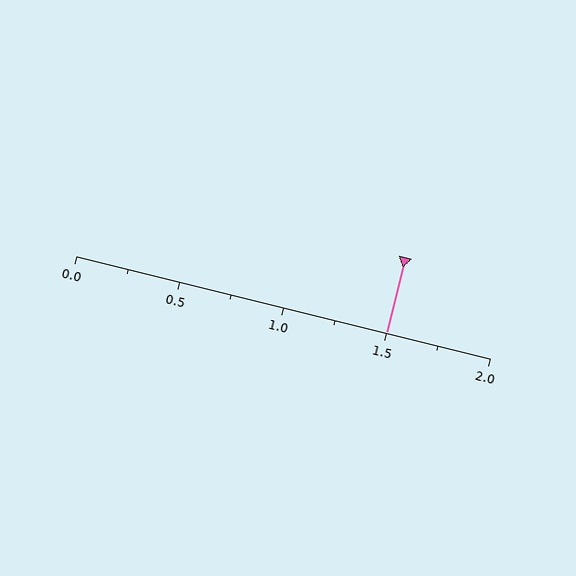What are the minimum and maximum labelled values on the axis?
The axis runs from 0.0 to 2.0.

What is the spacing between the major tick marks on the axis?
The major ticks are spaced 0.5 apart.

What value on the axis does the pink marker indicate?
The marker indicates approximately 1.5.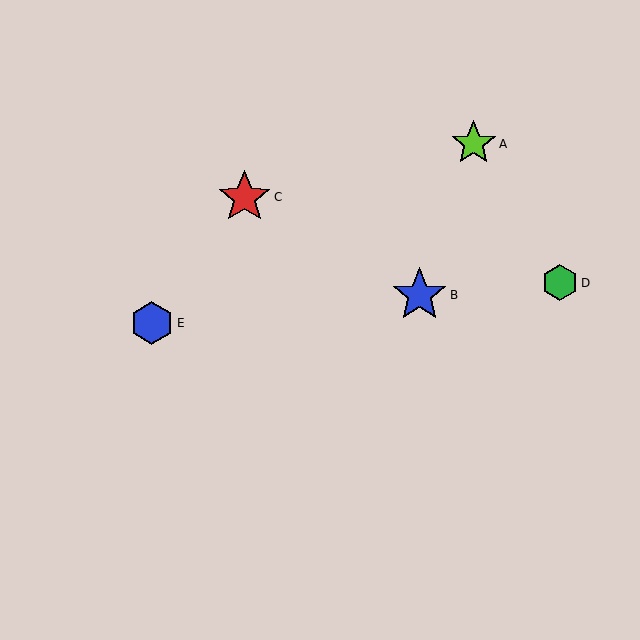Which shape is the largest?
The blue star (labeled B) is the largest.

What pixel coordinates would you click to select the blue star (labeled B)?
Click at (419, 295) to select the blue star B.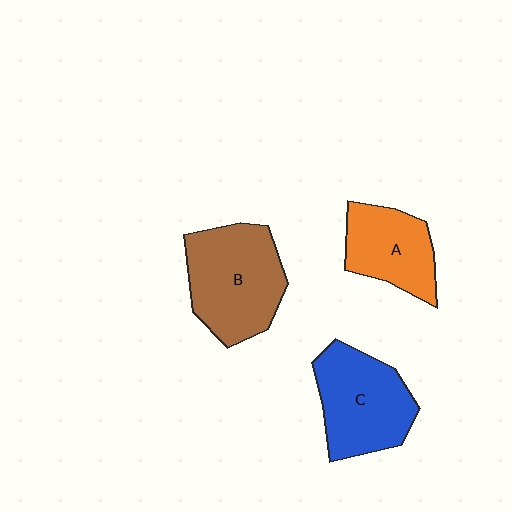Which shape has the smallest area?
Shape A (orange).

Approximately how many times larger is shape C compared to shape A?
Approximately 1.3 times.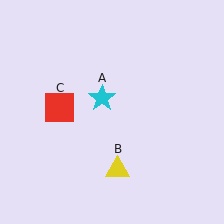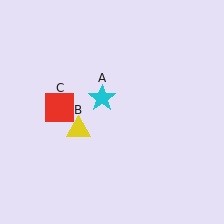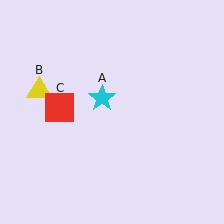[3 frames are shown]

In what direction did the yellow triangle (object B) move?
The yellow triangle (object B) moved up and to the left.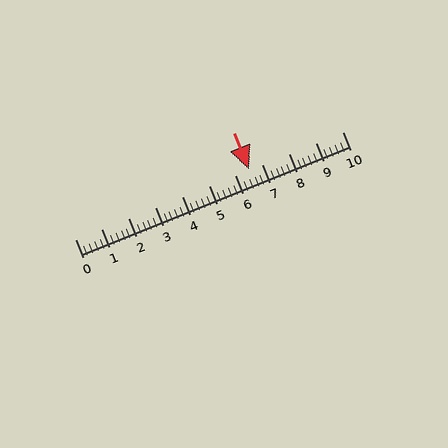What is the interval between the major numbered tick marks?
The major tick marks are spaced 1 units apart.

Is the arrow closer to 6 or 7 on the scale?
The arrow is closer to 7.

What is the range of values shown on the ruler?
The ruler shows values from 0 to 10.